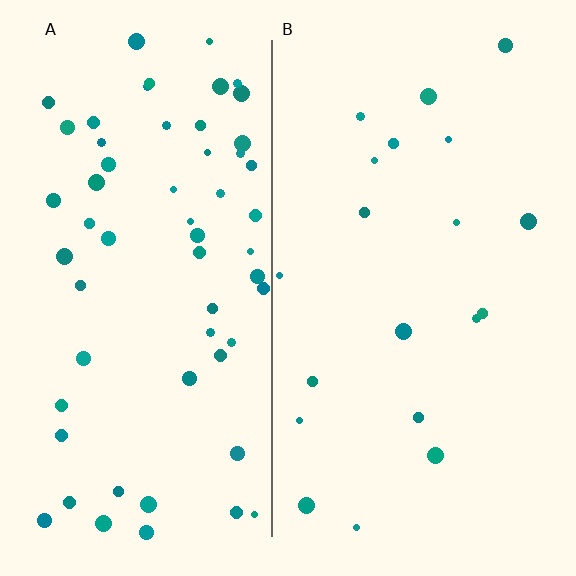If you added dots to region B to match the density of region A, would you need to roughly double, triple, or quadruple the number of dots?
Approximately triple.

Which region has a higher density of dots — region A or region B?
A (the left).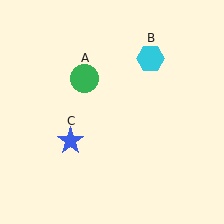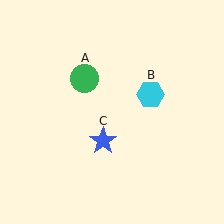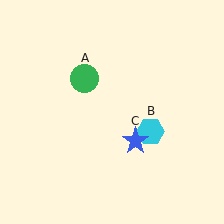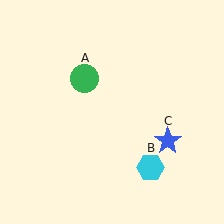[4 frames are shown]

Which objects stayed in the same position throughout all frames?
Green circle (object A) remained stationary.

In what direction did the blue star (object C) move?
The blue star (object C) moved right.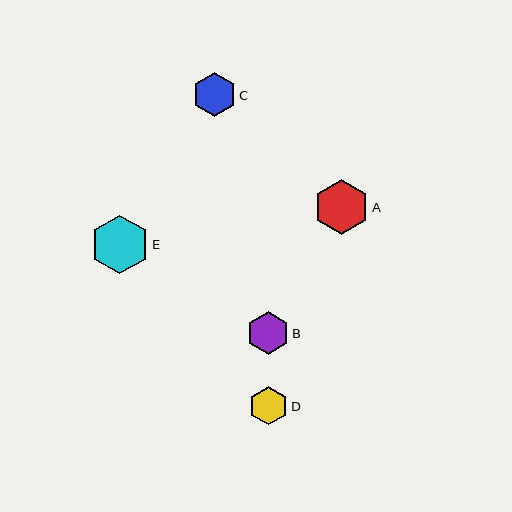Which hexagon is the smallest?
Hexagon D is the smallest with a size of approximately 38 pixels.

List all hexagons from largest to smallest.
From largest to smallest: E, A, C, B, D.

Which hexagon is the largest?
Hexagon E is the largest with a size of approximately 59 pixels.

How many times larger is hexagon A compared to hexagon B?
Hexagon A is approximately 1.3 times the size of hexagon B.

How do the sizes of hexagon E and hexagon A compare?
Hexagon E and hexagon A are approximately the same size.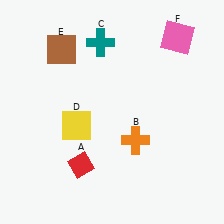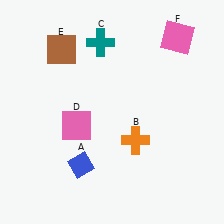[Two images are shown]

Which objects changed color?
A changed from red to blue. D changed from yellow to pink.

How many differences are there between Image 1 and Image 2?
There are 2 differences between the two images.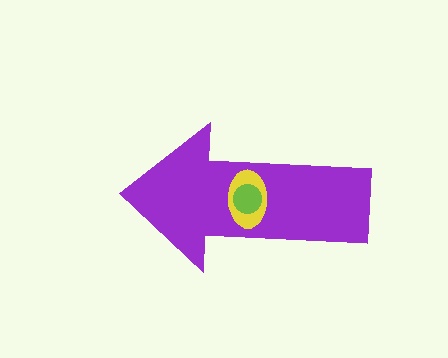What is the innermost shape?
The lime circle.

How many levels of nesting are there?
3.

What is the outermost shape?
The purple arrow.